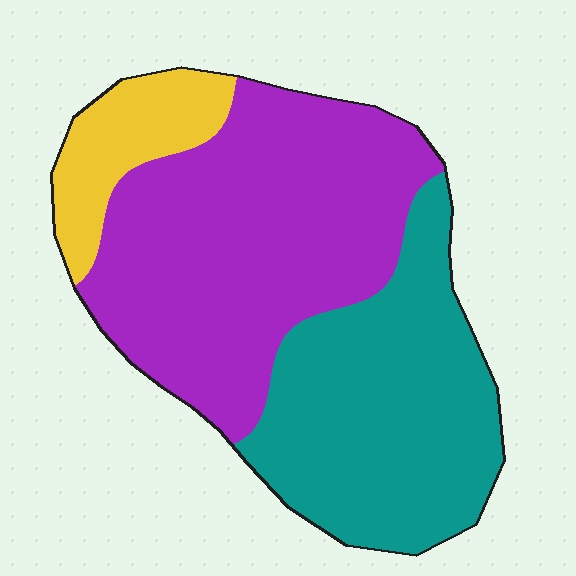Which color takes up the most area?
Purple, at roughly 50%.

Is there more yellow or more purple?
Purple.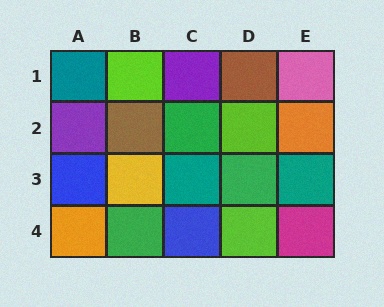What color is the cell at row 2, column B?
Brown.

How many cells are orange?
2 cells are orange.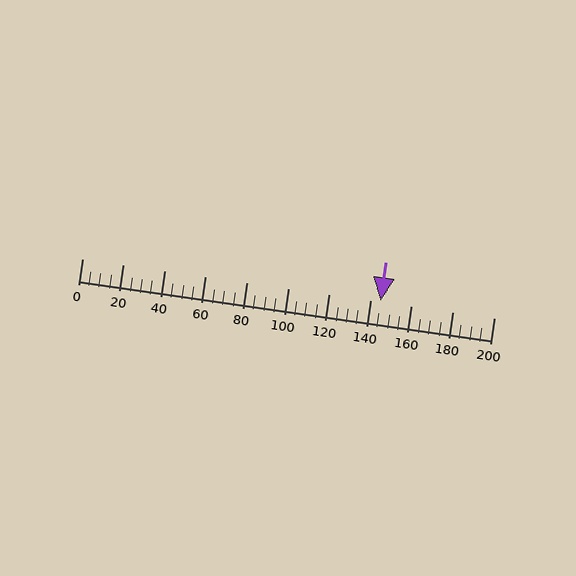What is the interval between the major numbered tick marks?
The major tick marks are spaced 20 units apart.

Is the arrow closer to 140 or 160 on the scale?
The arrow is closer to 140.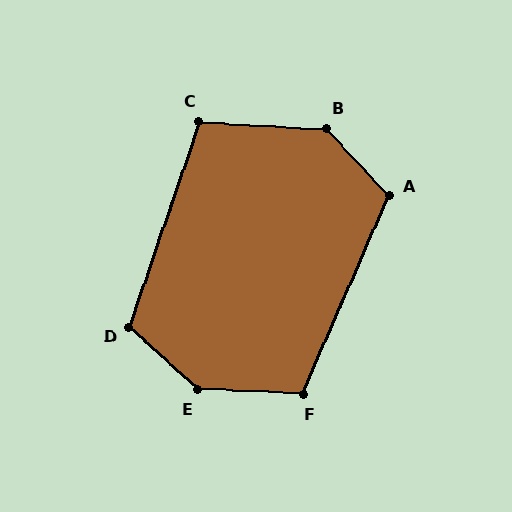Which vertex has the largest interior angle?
E, at approximately 140 degrees.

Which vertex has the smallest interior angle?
C, at approximately 106 degrees.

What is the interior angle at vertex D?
Approximately 113 degrees (obtuse).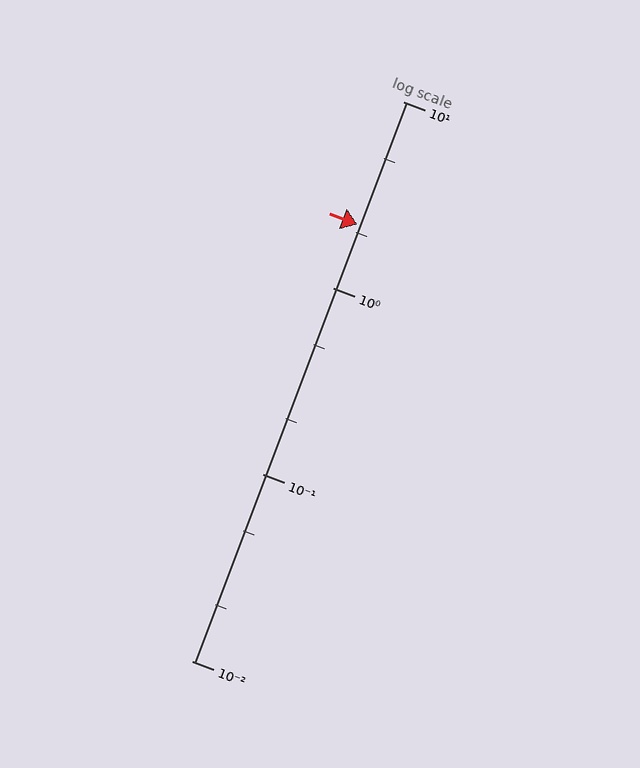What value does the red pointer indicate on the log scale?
The pointer indicates approximately 2.2.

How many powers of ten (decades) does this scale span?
The scale spans 3 decades, from 0.01 to 10.